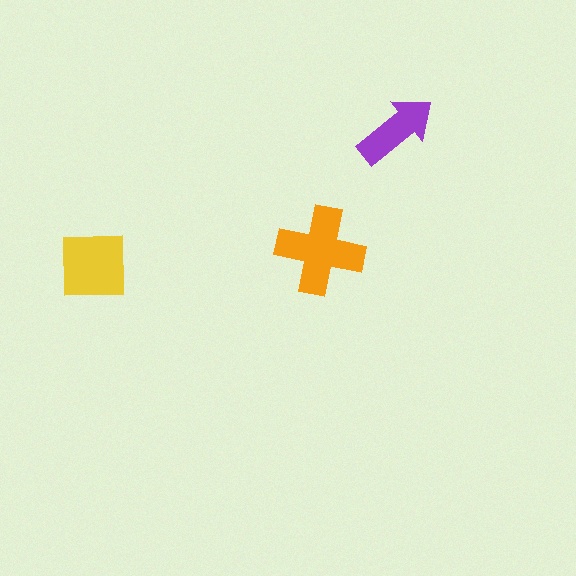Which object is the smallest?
The purple arrow.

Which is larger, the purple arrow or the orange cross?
The orange cross.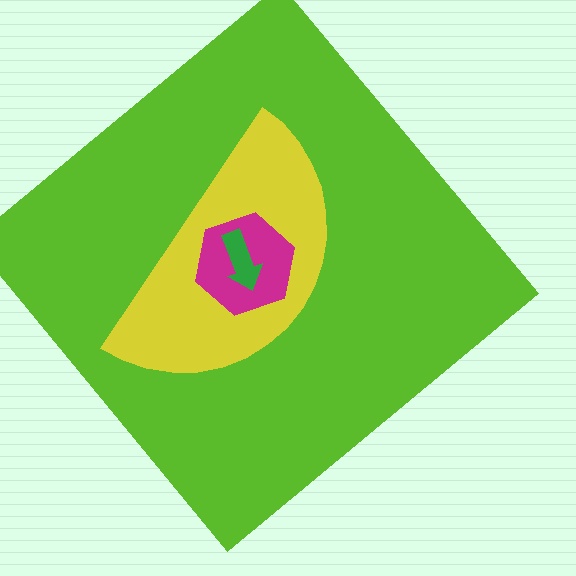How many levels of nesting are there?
4.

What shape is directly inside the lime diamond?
The yellow semicircle.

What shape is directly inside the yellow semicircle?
The magenta hexagon.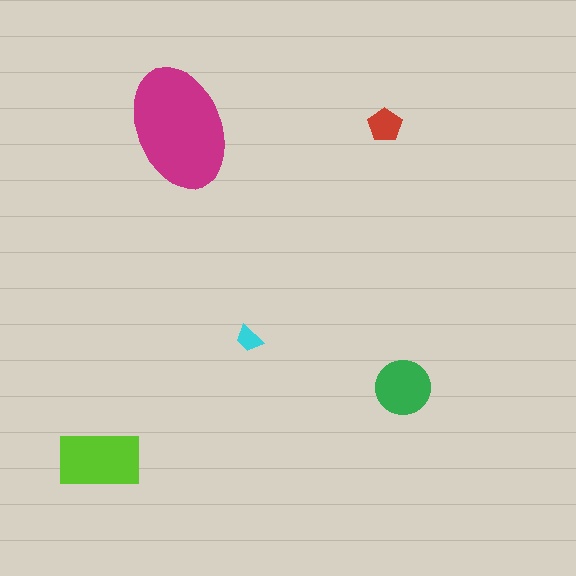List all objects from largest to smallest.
The magenta ellipse, the lime rectangle, the green circle, the red pentagon, the cyan trapezoid.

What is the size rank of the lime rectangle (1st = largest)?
2nd.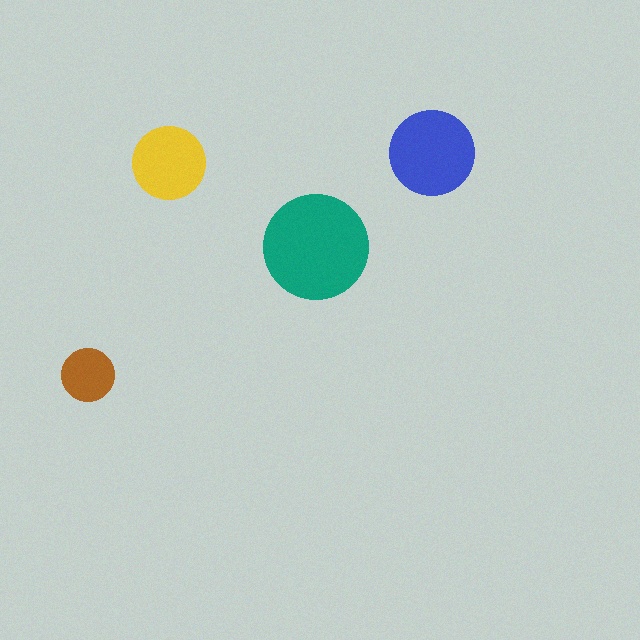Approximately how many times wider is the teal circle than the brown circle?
About 2 times wider.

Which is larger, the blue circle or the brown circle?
The blue one.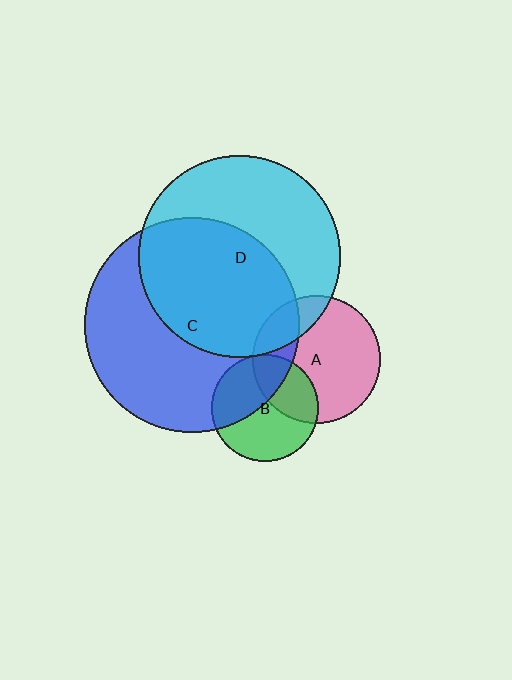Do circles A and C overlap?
Yes.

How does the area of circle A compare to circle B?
Approximately 1.4 times.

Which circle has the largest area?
Circle C (blue).